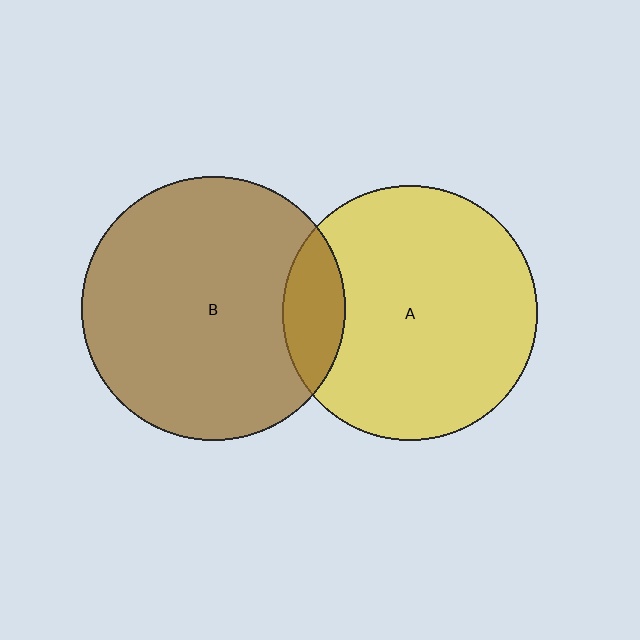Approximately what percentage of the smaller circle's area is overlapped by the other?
Approximately 15%.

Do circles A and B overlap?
Yes.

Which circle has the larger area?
Circle B (brown).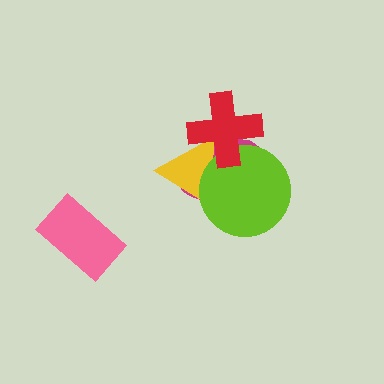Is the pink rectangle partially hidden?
No, no other shape covers it.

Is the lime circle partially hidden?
Yes, it is partially covered by another shape.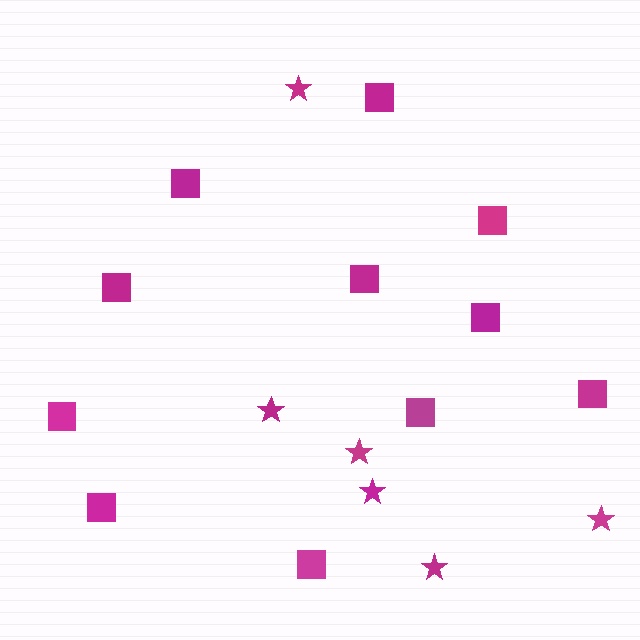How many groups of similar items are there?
There are 2 groups: one group of squares (11) and one group of stars (6).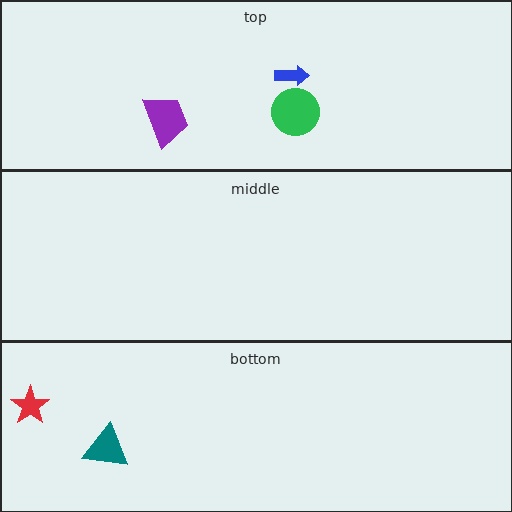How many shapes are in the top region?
3.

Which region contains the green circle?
The top region.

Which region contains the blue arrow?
The top region.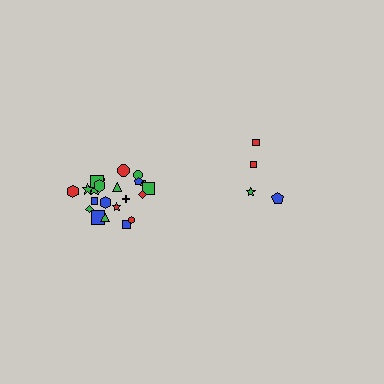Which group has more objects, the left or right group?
The left group.